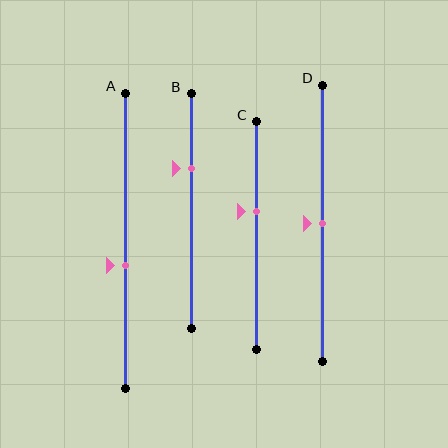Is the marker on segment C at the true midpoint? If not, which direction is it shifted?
No, the marker on segment C is shifted upward by about 10% of the segment length.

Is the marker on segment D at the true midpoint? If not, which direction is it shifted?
Yes, the marker on segment D is at the true midpoint.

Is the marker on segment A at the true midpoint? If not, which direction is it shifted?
No, the marker on segment A is shifted downward by about 8% of the segment length.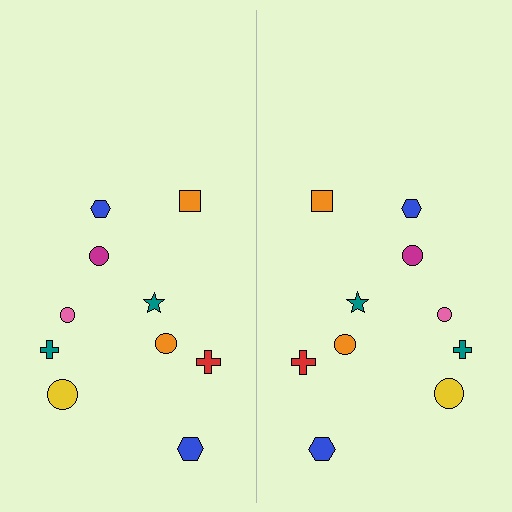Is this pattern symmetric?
Yes, this pattern has bilateral (reflection) symmetry.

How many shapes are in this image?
There are 20 shapes in this image.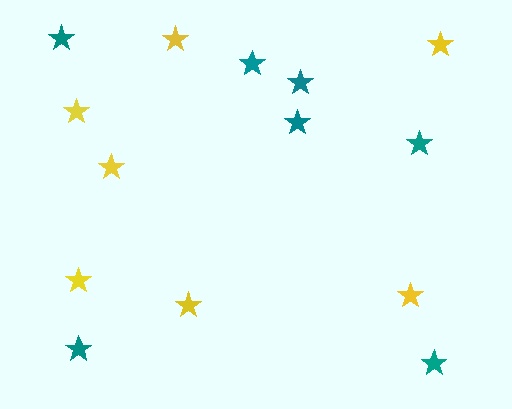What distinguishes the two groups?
There are 2 groups: one group of teal stars (7) and one group of yellow stars (7).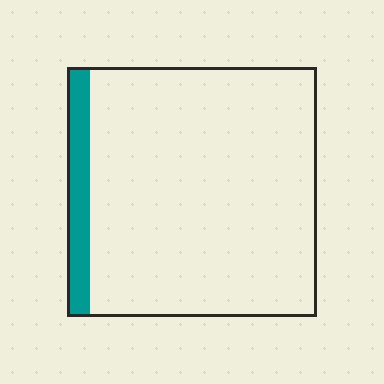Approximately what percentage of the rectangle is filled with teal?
Approximately 10%.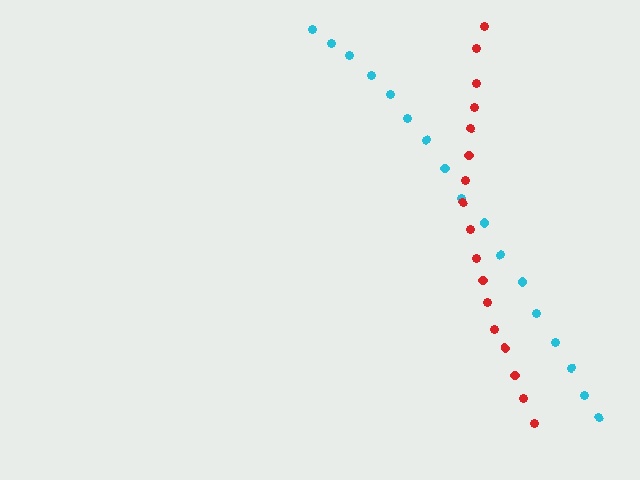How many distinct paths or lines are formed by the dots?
There are 2 distinct paths.